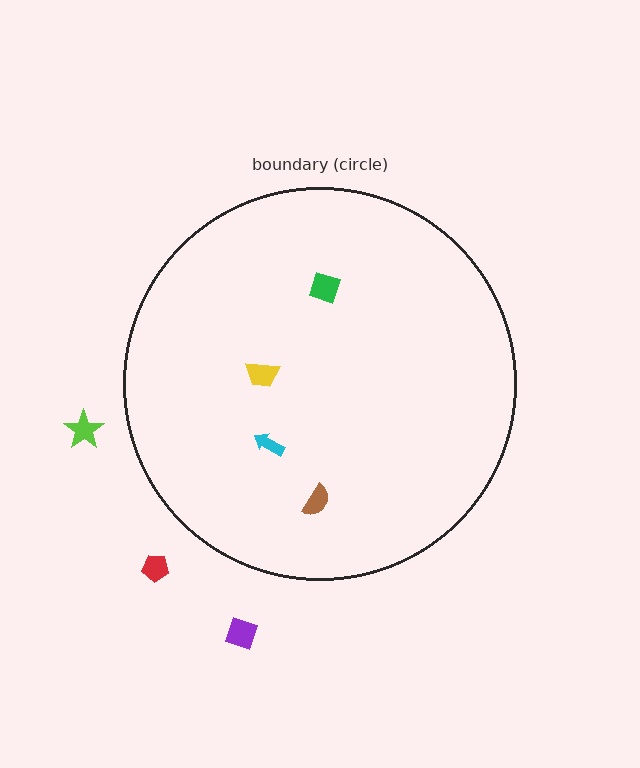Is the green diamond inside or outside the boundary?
Inside.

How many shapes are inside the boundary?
4 inside, 3 outside.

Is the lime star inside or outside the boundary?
Outside.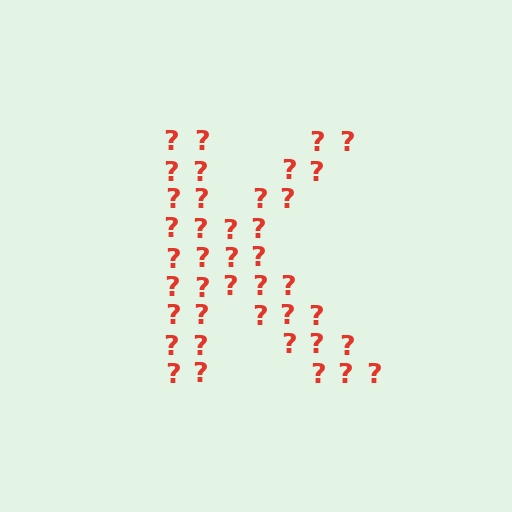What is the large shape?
The large shape is the letter K.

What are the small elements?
The small elements are question marks.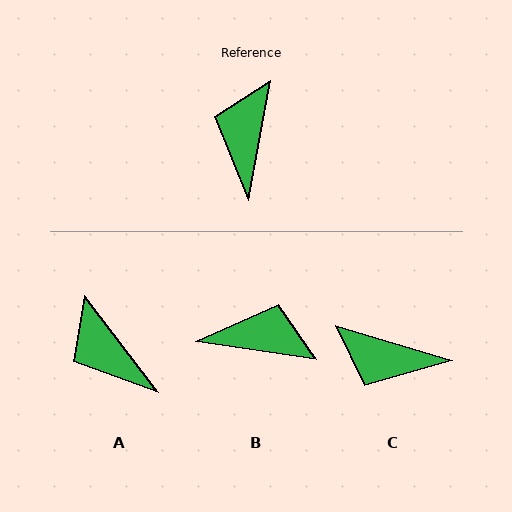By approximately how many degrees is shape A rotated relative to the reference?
Approximately 48 degrees counter-clockwise.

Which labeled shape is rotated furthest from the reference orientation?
B, about 88 degrees away.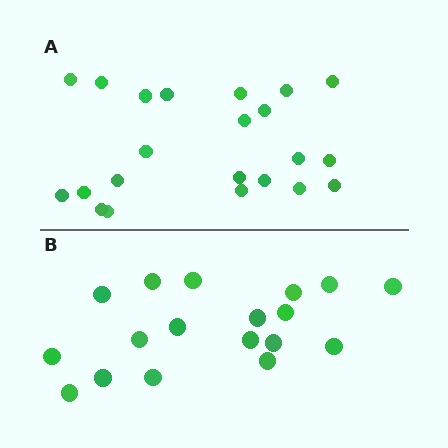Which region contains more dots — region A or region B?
Region A (the top region) has more dots.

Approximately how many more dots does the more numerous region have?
Region A has about 4 more dots than region B.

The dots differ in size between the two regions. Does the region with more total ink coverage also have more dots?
No. Region B has more total ink coverage because its dots are larger, but region A actually contains more individual dots. Total area can be misleading — the number of items is what matters here.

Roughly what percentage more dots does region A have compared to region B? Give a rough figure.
About 20% more.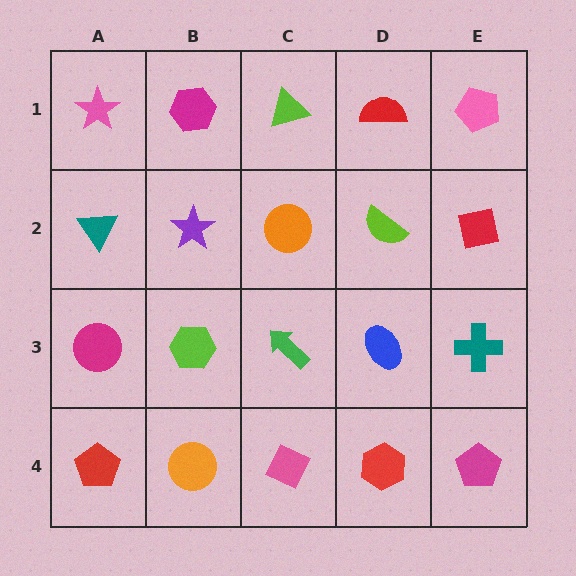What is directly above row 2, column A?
A pink star.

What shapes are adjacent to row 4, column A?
A magenta circle (row 3, column A), an orange circle (row 4, column B).